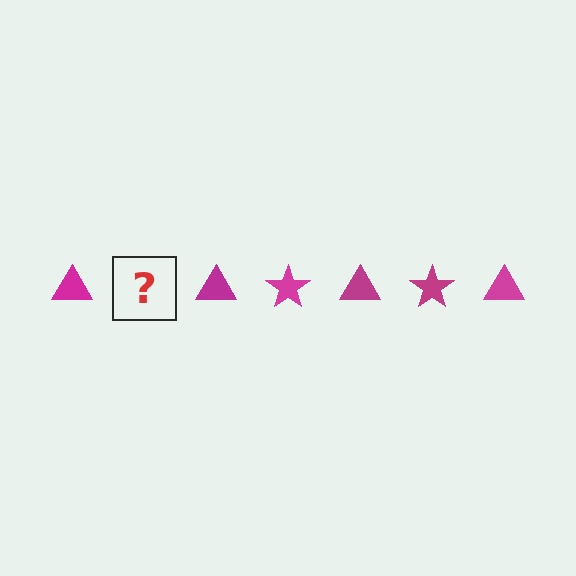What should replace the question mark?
The question mark should be replaced with a magenta star.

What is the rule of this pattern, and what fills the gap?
The rule is that the pattern cycles through triangle, star shapes in magenta. The gap should be filled with a magenta star.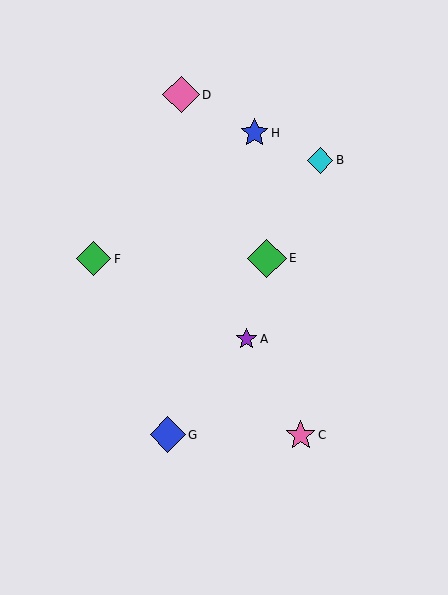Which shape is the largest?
The green diamond (labeled E) is the largest.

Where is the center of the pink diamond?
The center of the pink diamond is at (181, 95).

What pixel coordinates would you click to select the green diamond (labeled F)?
Click at (93, 259) to select the green diamond F.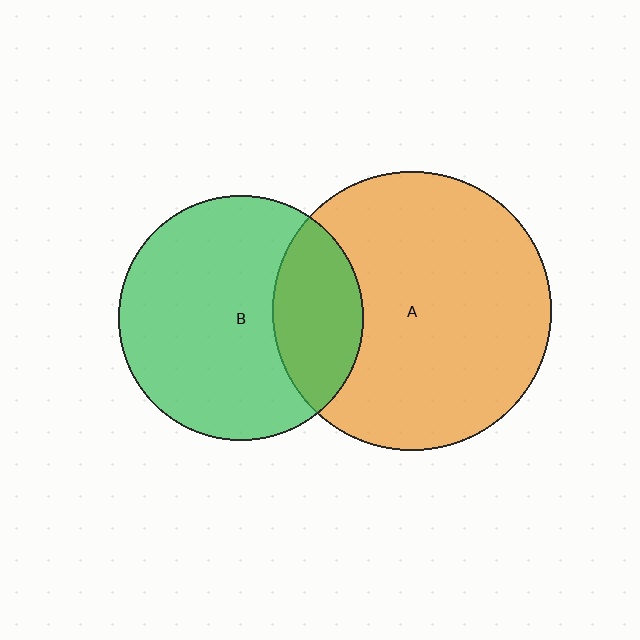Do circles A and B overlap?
Yes.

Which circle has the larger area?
Circle A (orange).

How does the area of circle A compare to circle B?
Approximately 1.3 times.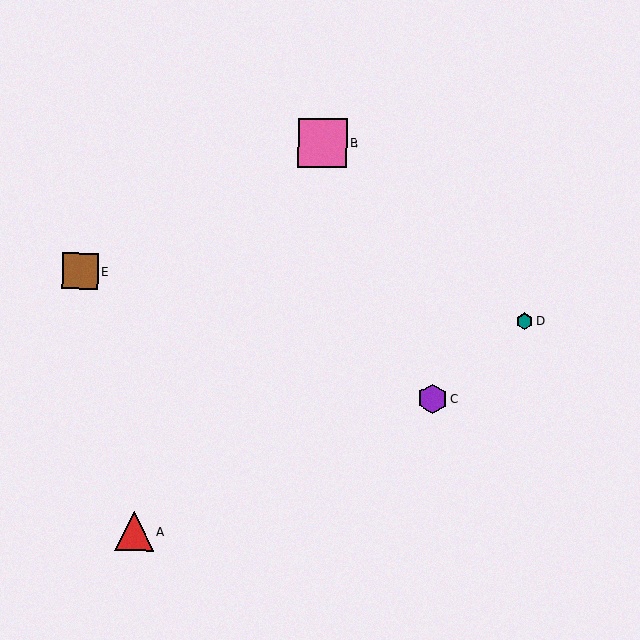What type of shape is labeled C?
Shape C is a purple hexagon.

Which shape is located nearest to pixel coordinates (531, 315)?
The teal hexagon (labeled D) at (524, 321) is nearest to that location.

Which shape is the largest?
The pink square (labeled B) is the largest.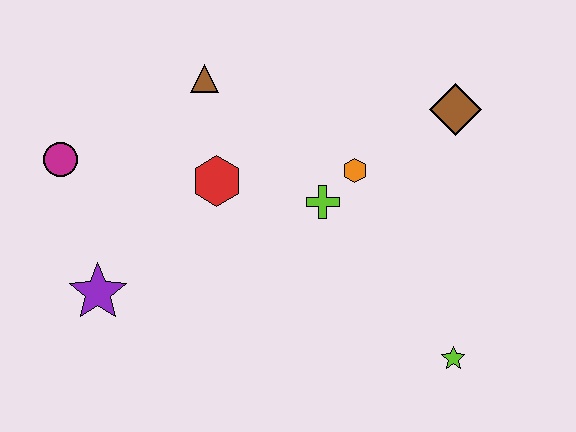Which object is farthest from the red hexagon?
The lime star is farthest from the red hexagon.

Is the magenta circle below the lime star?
No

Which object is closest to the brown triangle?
The red hexagon is closest to the brown triangle.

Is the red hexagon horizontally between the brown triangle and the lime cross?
Yes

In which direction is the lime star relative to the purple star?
The lime star is to the right of the purple star.